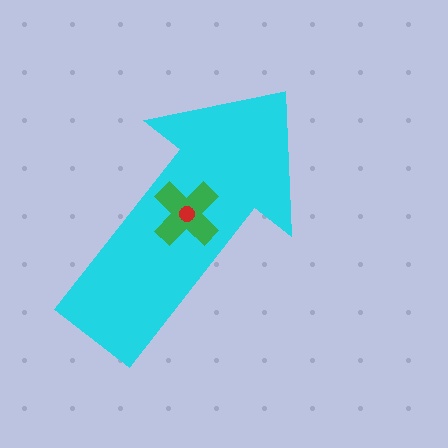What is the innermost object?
The red circle.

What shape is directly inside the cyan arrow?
The green cross.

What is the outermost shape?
The cyan arrow.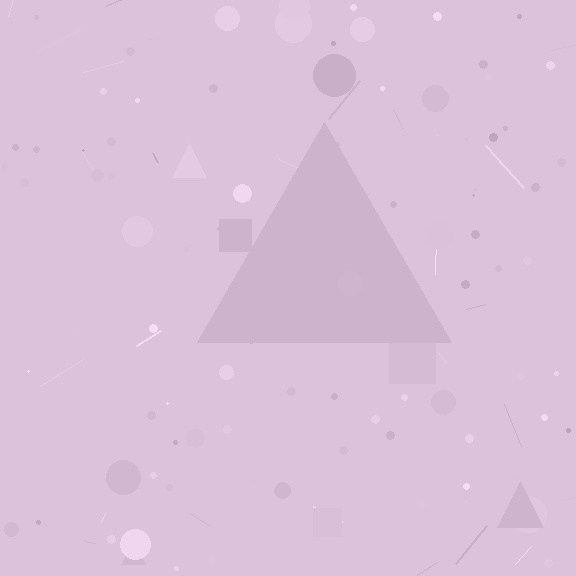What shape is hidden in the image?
A triangle is hidden in the image.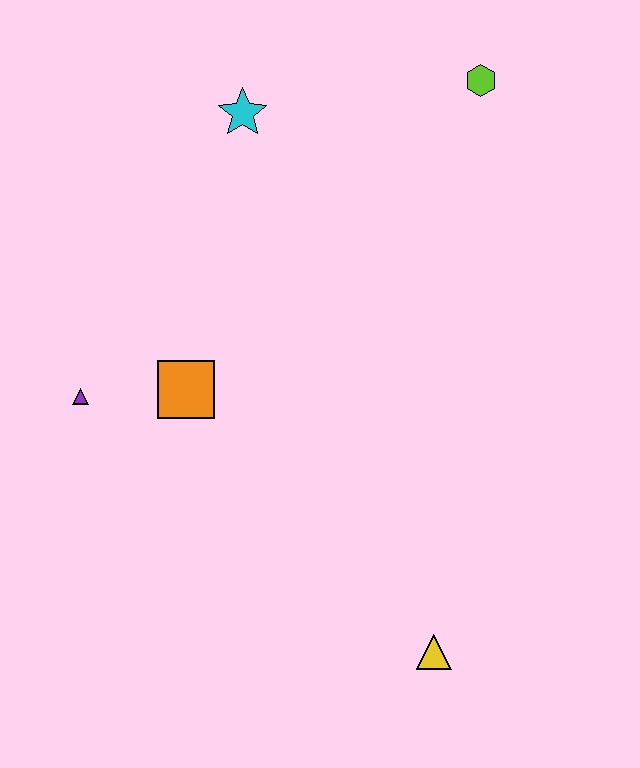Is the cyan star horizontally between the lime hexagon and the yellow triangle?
No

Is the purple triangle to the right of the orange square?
No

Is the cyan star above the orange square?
Yes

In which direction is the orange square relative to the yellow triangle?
The orange square is above the yellow triangle.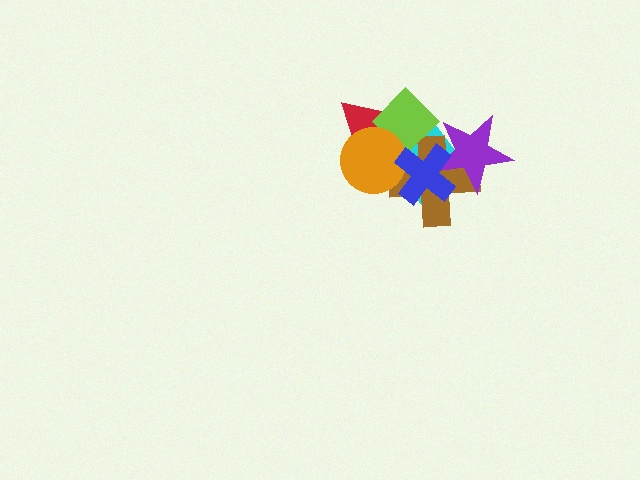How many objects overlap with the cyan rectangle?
6 objects overlap with the cyan rectangle.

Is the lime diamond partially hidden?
Yes, it is partially covered by another shape.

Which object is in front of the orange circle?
The blue cross is in front of the orange circle.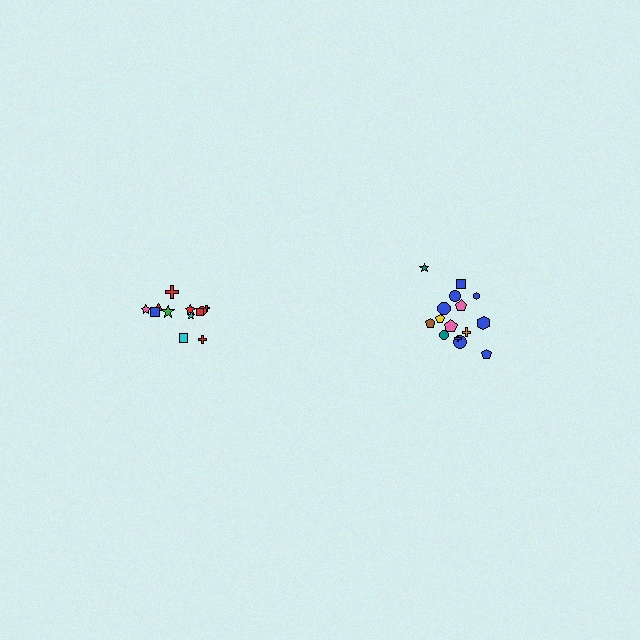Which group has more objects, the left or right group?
The right group.